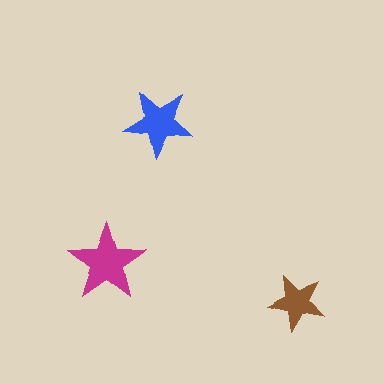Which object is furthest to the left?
The magenta star is leftmost.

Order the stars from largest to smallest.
the magenta one, the blue one, the brown one.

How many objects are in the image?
There are 3 objects in the image.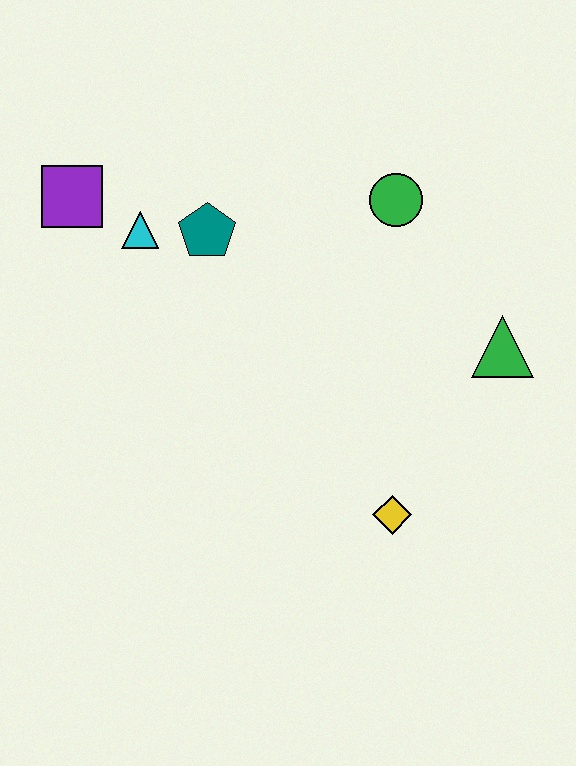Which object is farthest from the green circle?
The purple square is farthest from the green circle.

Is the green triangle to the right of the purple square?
Yes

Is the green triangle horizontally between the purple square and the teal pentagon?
No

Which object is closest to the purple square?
The cyan triangle is closest to the purple square.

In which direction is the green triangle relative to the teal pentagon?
The green triangle is to the right of the teal pentagon.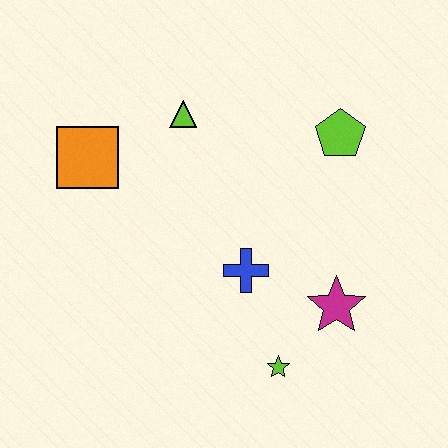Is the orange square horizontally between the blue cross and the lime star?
No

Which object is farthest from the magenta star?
The orange square is farthest from the magenta star.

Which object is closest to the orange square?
The lime triangle is closest to the orange square.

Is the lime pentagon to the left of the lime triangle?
No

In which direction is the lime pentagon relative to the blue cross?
The lime pentagon is above the blue cross.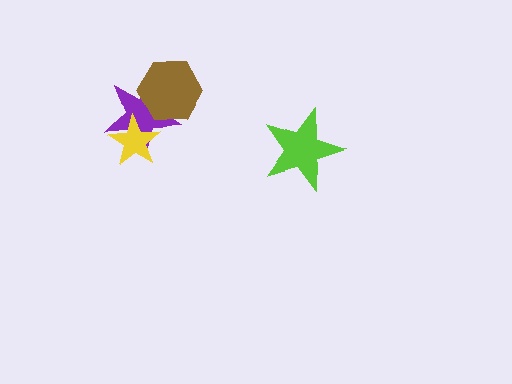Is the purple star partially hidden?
Yes, it is partially covered by another shape.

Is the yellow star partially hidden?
No, no other shape covers it.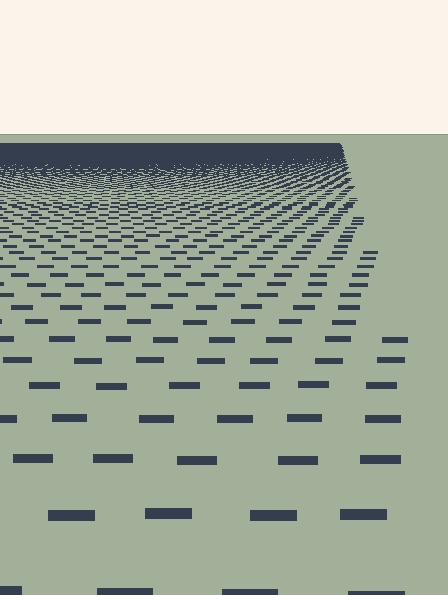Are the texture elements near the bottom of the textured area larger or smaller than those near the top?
Larger. Near the bottom, elements are closer to the viewer and appear at a bigger on-screen size.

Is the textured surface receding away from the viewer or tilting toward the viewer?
The surface is receding away from the viewer. Texture elements get smaller and denser toward the top.